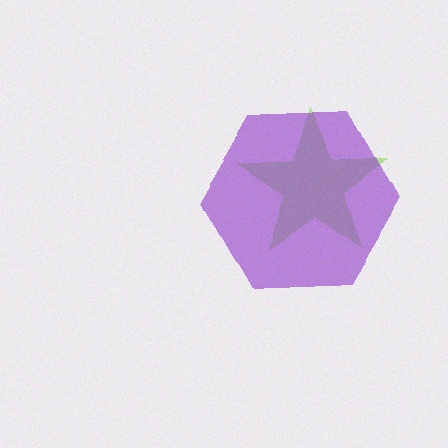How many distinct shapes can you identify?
There are 2 distinct shapes: a lime star, a purple hexagon.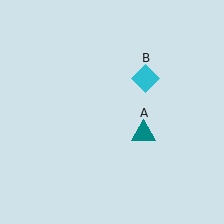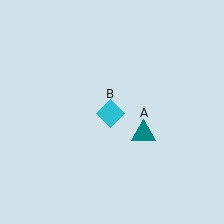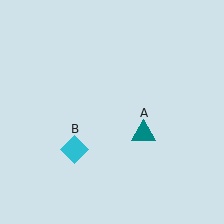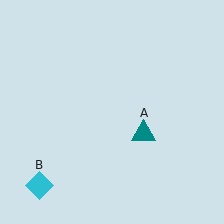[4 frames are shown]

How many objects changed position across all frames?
1 object changed position: cyan diamond (object B).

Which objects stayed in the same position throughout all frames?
Teal triangle (object A) remained stationary.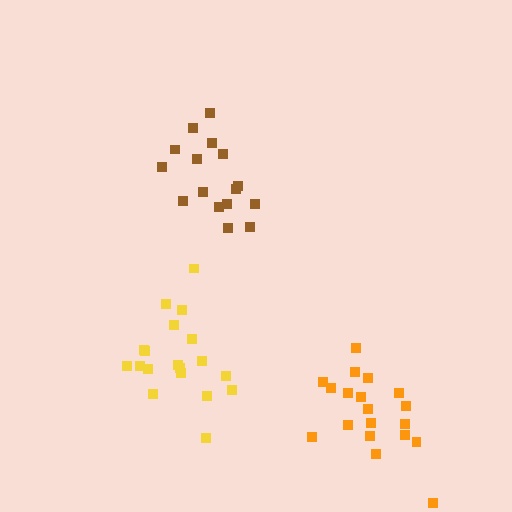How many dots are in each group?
Group 1: 19 dots, Group 2: 16 dots, Group 3: 19 dots (54 total).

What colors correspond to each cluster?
The clusters are colored: orange, brown, yellow.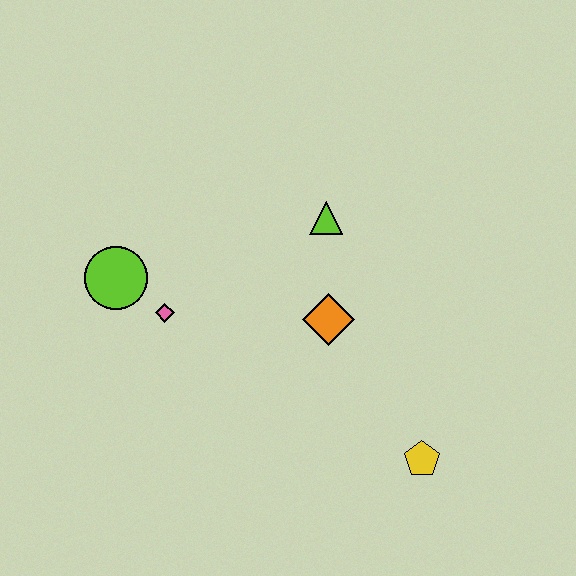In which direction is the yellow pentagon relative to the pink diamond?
The yellow pentagon is to the right of the pink diamond.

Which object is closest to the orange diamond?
The lime triangle is closest to the orange diamond.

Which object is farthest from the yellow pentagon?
The lime circle is farthest from the yellow pentagon.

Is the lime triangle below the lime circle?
No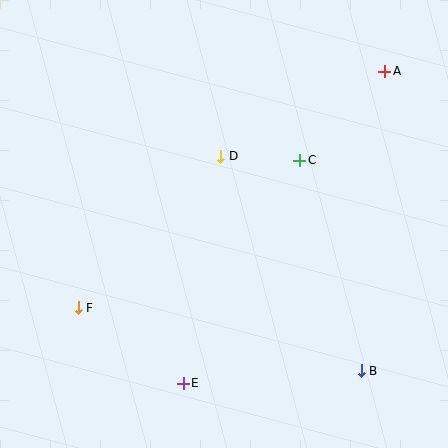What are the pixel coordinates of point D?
Point D is at (221, 156).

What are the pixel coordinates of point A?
Point A is at (385, 71).